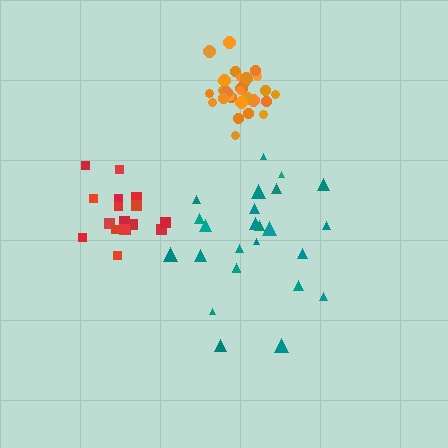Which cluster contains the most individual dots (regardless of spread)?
Orange (29).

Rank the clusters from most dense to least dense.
orange, red, teal.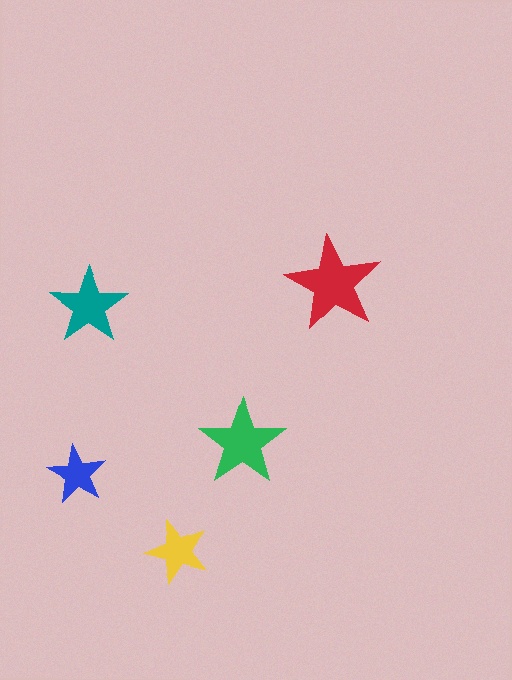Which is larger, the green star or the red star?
The red one.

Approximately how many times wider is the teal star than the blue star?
About 1.5 times wider.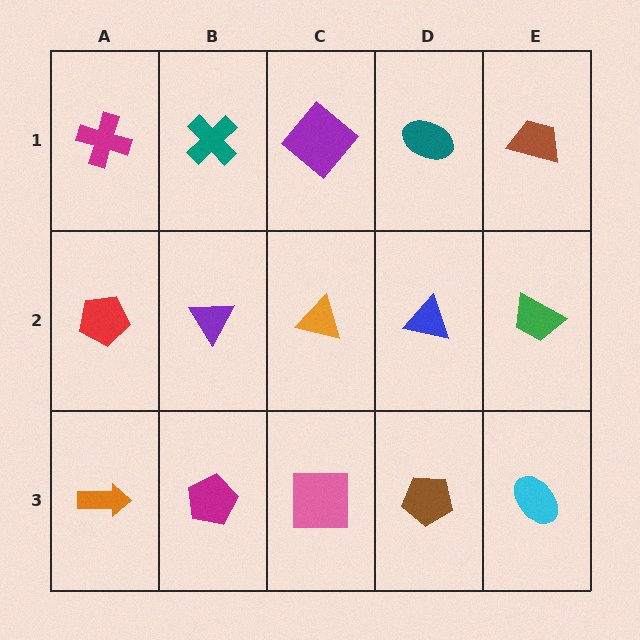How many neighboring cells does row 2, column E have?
3.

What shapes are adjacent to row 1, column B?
A purple triangle (row 2, column B), a magenta cross (row 1, column A), a purple diamond (row 1, column C).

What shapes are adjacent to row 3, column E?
A green trapezoid (row 2, column E), a brown pentagon (row 3, column D).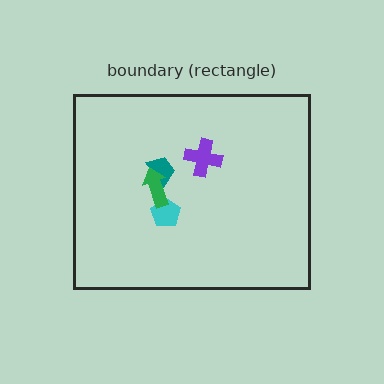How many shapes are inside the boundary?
4 inside, 0 outside.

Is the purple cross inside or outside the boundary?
Inside.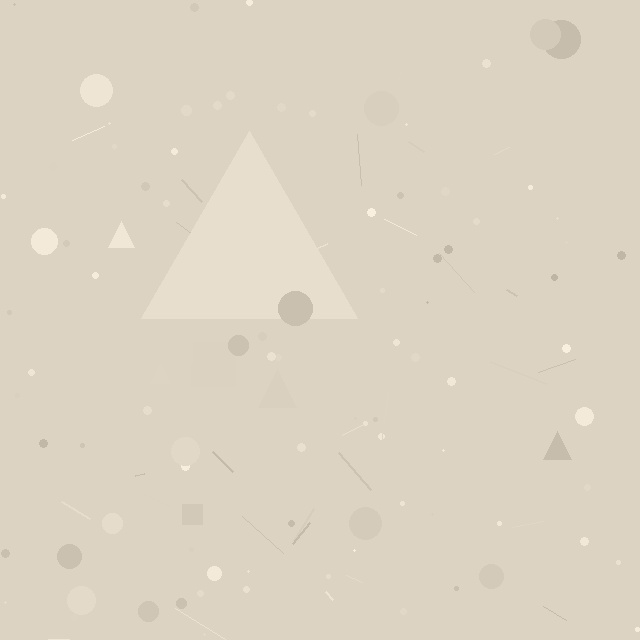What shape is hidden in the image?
A triangle is hidden in the image.